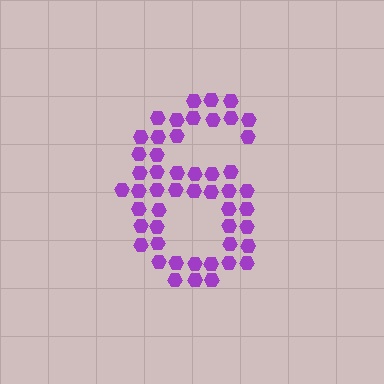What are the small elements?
The small elements are hexagons.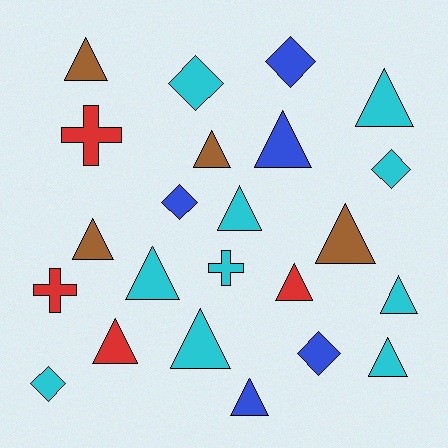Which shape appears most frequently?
Triangle, with 14 objects.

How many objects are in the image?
There are 23 objects.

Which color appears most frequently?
Cyan, with 10 objects.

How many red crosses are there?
There are 2 red crosses.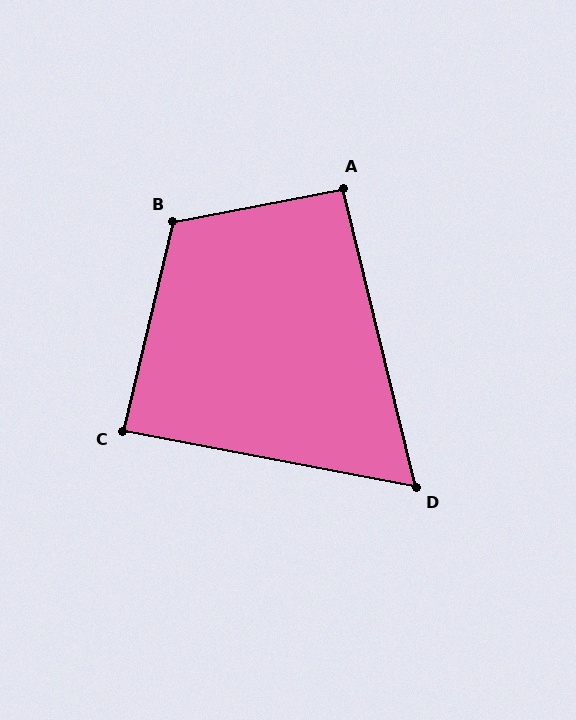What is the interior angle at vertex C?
Approximately 87 degrees (approximately right).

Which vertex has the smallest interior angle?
D, at approximately 66 degrees.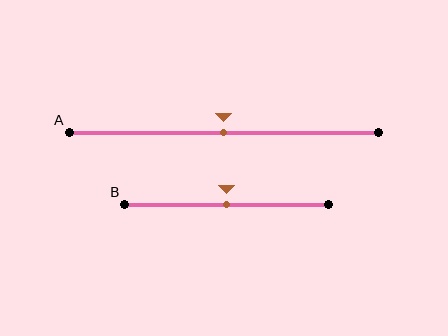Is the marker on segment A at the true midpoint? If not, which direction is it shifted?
Yes, the marker on segment A is at the true midpoint.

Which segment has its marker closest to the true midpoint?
Segment A has its marker closest to the true midpoint.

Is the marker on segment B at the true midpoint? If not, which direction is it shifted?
Yes, the marker on segment B is at the true midpoint.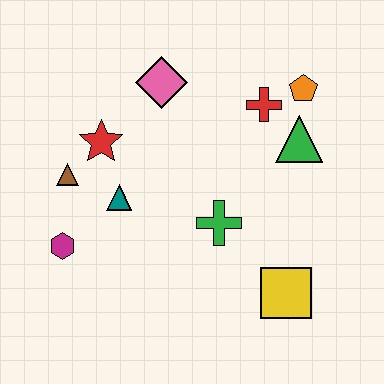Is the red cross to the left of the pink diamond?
No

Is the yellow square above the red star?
No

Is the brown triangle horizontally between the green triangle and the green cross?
No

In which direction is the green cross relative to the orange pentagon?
The green cross is below the orange pentagon.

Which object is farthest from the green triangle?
The magenta hexagon is farthest from the green triangle.